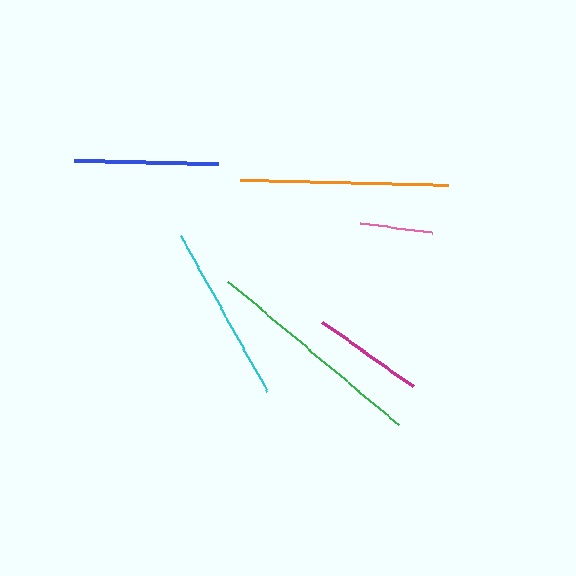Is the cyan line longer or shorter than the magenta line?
The cyan line is longer than the magenta line.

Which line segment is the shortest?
The pink line is the shortest at approximately 73 pixels.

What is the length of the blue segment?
The blue segment is approximately 143 pixels long.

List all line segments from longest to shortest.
From longest to shortest: green, orange, cyan, blue, magenta, pink.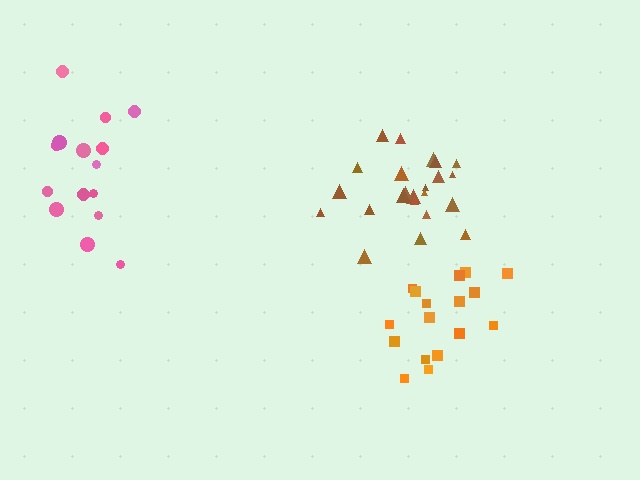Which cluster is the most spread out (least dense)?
Pink.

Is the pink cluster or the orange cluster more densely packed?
Orange.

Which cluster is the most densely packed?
Brown.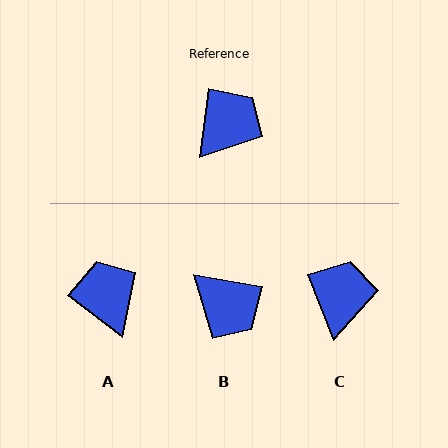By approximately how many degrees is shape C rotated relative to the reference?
Approximately 29 degrees counter-clockwise.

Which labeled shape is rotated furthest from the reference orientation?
B, about 93 degrees away.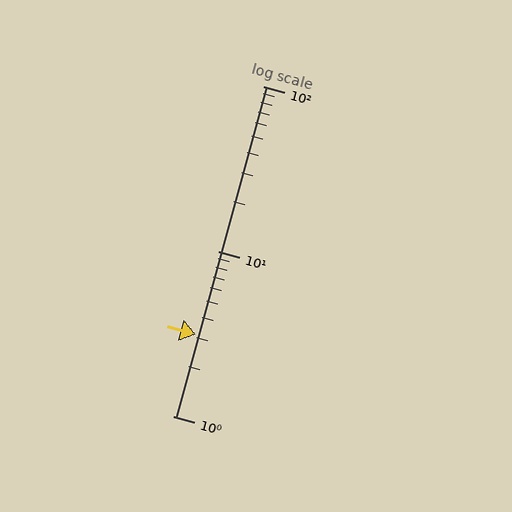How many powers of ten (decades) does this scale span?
The scale spans 2 decades, from 1 to 100.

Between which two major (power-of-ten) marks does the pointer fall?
The pointer is between 1 and 10.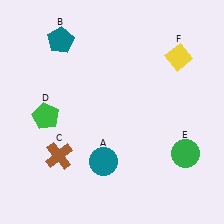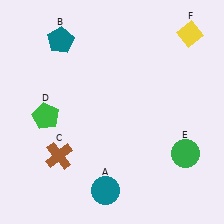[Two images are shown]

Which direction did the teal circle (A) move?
The teal circle (A) moved down.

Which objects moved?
The objects that moved are: the teal circle (A), the yellow diamond (F).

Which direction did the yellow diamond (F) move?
The yellow diamond (F) moved up.